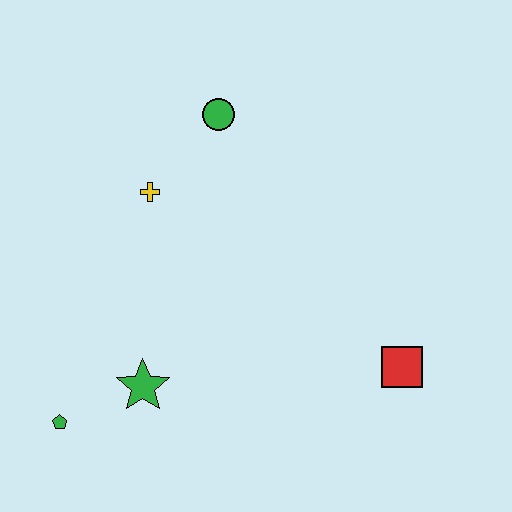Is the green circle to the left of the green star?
No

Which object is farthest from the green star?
The green circle is farthest from the green star.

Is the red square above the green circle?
No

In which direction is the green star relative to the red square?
The green star is to the left of the red square.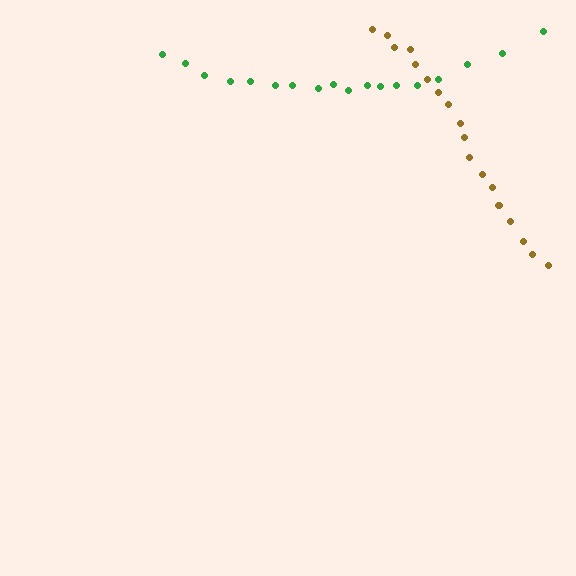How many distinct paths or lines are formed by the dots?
There are 2 distinct paths.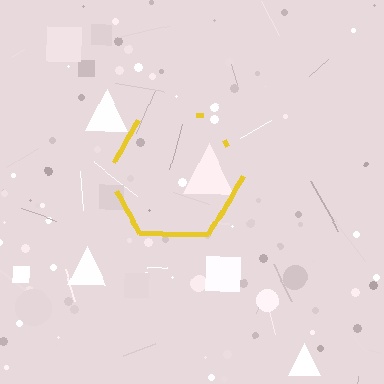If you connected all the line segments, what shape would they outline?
They would outline a hexagon.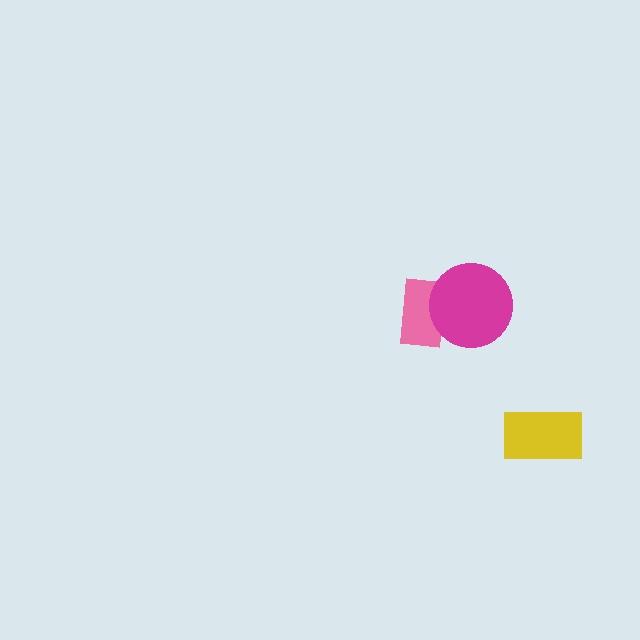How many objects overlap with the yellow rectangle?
0 objects overlap with the yellow rectangle.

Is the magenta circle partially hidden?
No, no other shape covers it.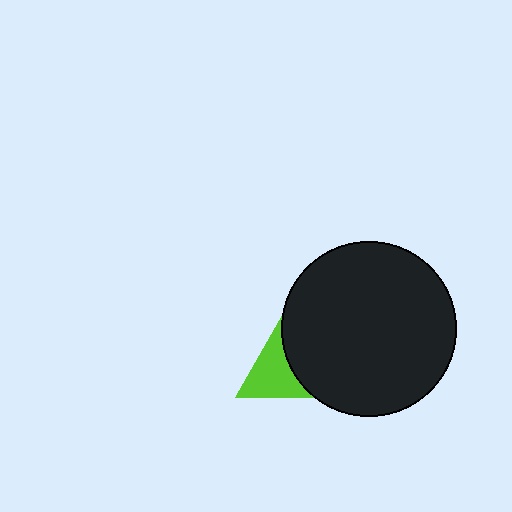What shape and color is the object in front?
The object in front is a black circle.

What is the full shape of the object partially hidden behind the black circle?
The partially hidden object is a lime triangle.